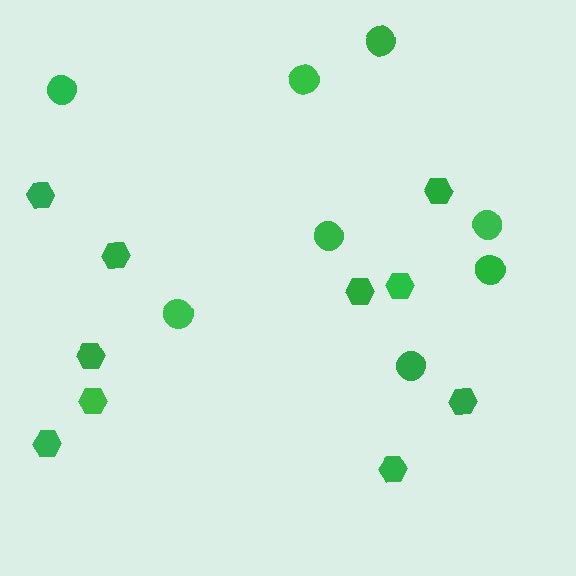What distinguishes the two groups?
There are 2 groups: one group of circles (8) and one group of hexagons (10).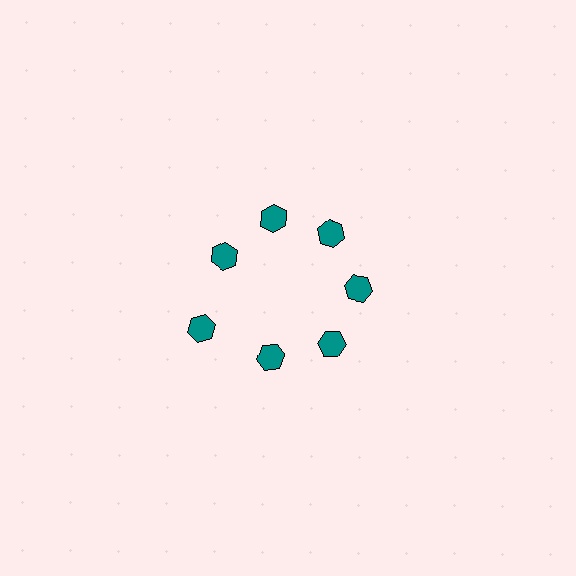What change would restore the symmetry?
The symmetry would be restored by moving it inward, back onto the ring so that all 7 hexagons sit at equal angles and equal distance from the center.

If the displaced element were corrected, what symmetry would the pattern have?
It would have 7-fold rotational symmetry — the pattern would map onto itself every 51 degrees.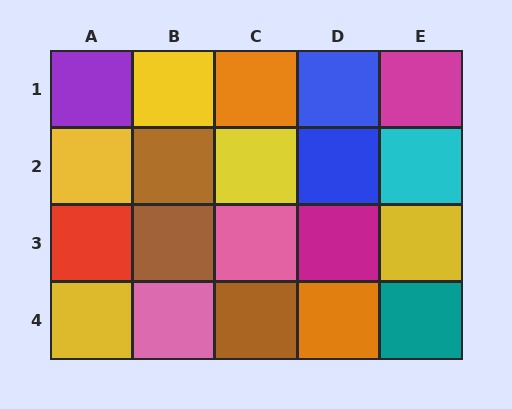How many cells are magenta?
2 cells are magenta.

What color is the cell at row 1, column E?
Magenta.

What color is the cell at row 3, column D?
Magenta.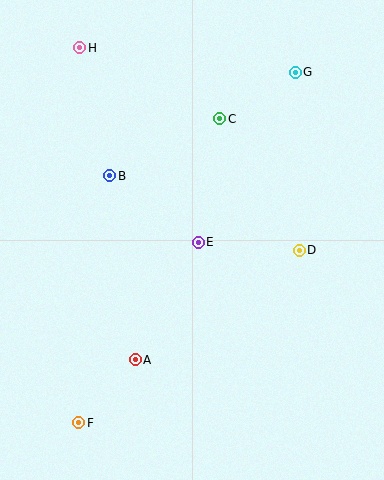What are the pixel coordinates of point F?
Point F is at (79, 423).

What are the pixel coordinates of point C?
Point C is at (220, 119).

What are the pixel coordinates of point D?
Point D is at (299, 250).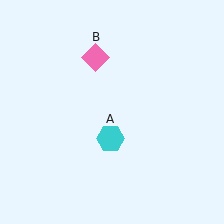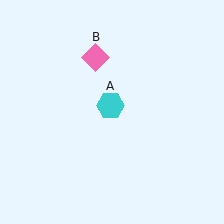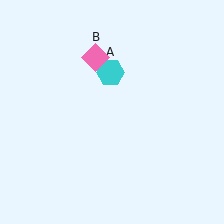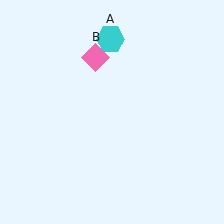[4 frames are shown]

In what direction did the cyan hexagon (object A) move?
The cyan hexagon (object A) moved up.